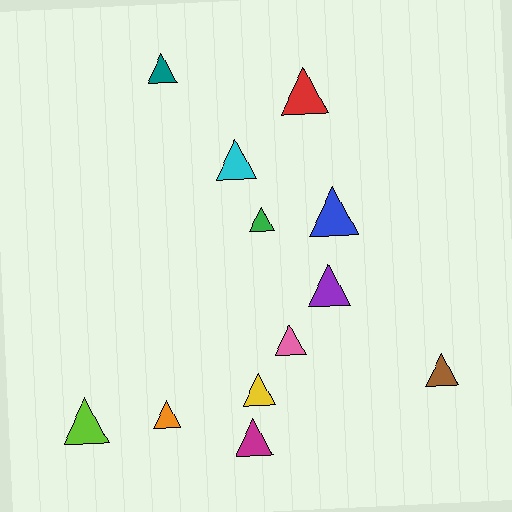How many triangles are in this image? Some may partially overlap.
There are 12 triangles.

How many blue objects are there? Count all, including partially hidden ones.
There is 1 blue object.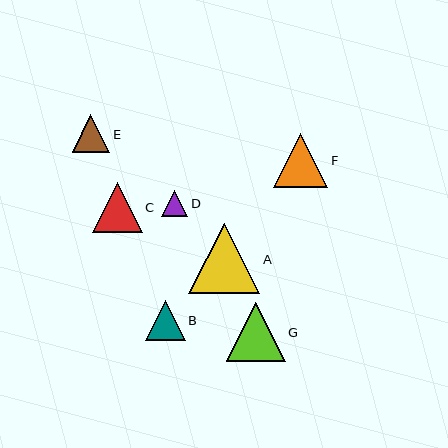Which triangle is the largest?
Triangle A is the largest with a size of approximately 71 pixels.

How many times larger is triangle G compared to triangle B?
Triangle G is approximately 1.5 times the size of triangle B.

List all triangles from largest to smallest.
From largest to smallest: A, G, F, C, B, E, D.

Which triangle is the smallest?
Triangle D is the smallest with a size of approximately 26 pixels.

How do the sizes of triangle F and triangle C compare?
Triangle F and triangle C are approximately the same size.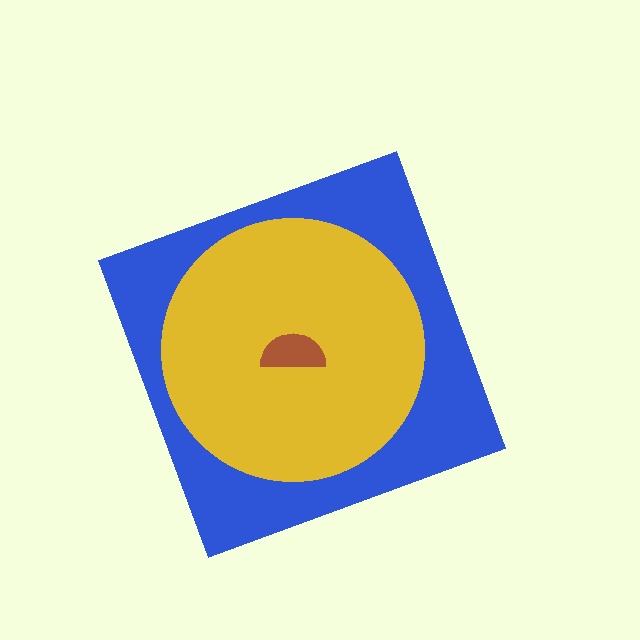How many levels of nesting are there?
3.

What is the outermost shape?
The blue diamond.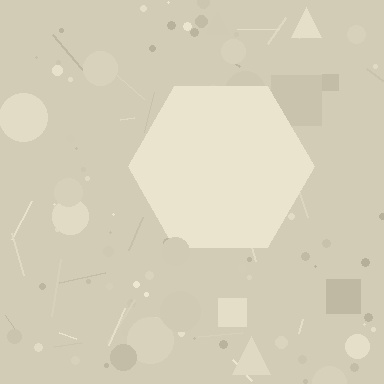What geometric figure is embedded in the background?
A hexagon is embedded in the background.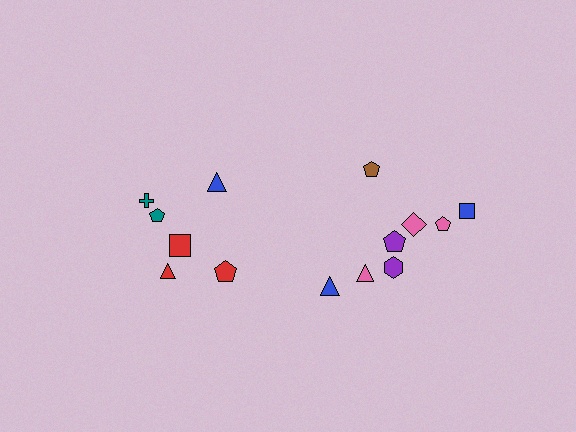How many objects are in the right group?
There are 8 objects.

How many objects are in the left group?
There are 6 objects.